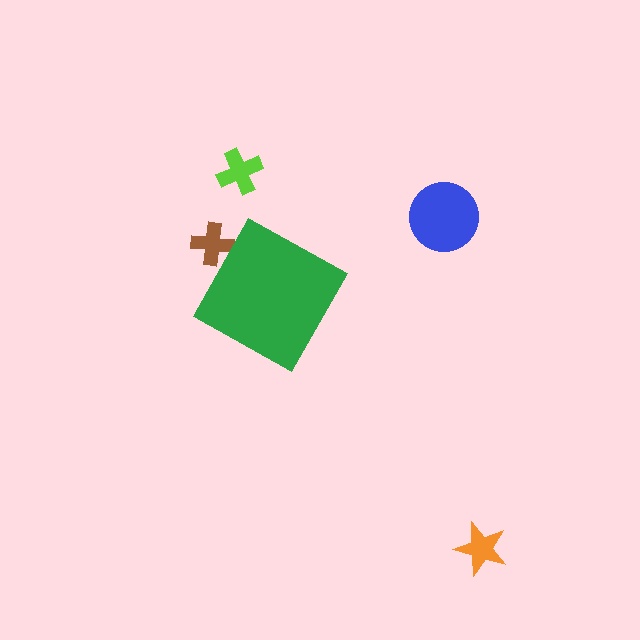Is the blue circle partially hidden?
No, the blue circle is fully visible.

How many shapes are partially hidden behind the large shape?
1 shape is partially hidden.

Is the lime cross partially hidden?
No, the lime cross is fully visible.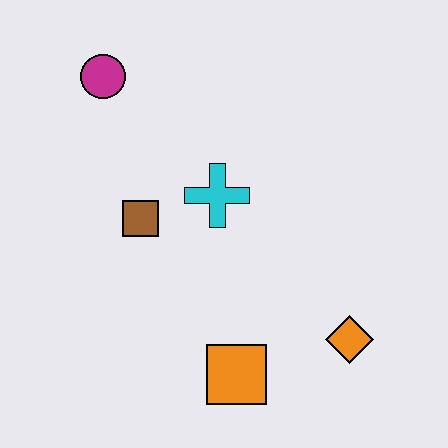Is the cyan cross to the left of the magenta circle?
No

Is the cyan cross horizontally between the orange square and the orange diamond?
No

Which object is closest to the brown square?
The cyan cross is closest to the brown square.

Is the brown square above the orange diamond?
Yes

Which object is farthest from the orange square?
The magenta circle is farthest from the orange square.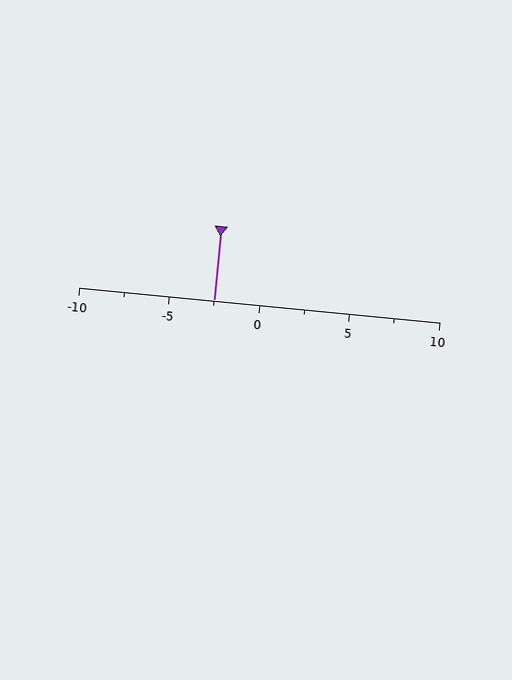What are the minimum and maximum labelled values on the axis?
The axis runs from -10 to 10.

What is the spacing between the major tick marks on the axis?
The major ticks are spaced 5 apart.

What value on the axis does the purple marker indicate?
The marker indicates approximately -2.5.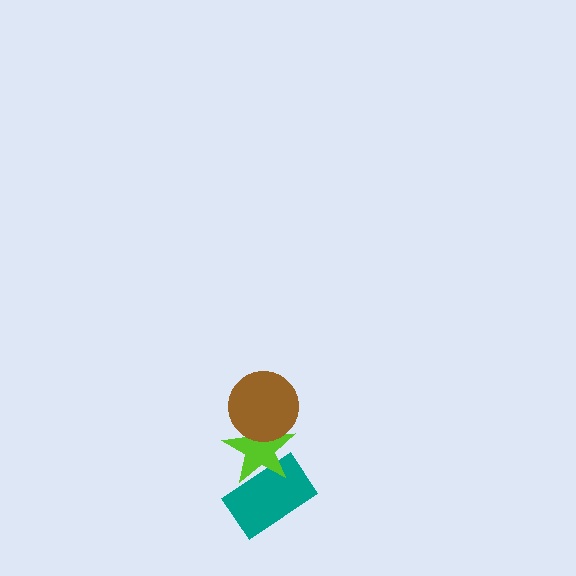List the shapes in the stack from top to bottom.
From top to bottom: the brown circle, the lime star, the teal rectangle.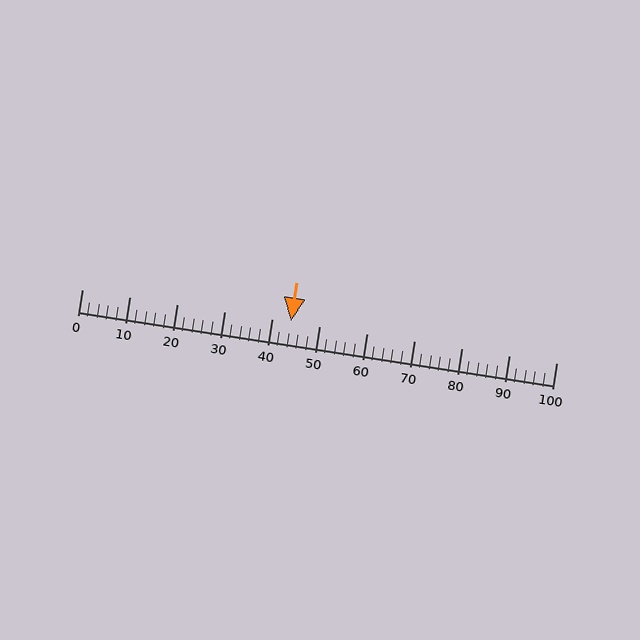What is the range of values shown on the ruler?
The ruler shows values from 0 to 100.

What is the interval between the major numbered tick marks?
The major tick marks are spaced 10 units apart.